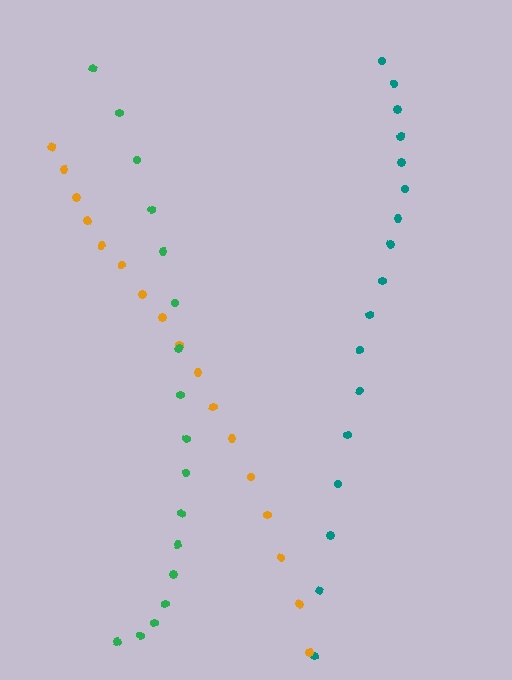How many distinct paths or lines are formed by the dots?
There are 3 distinct paths.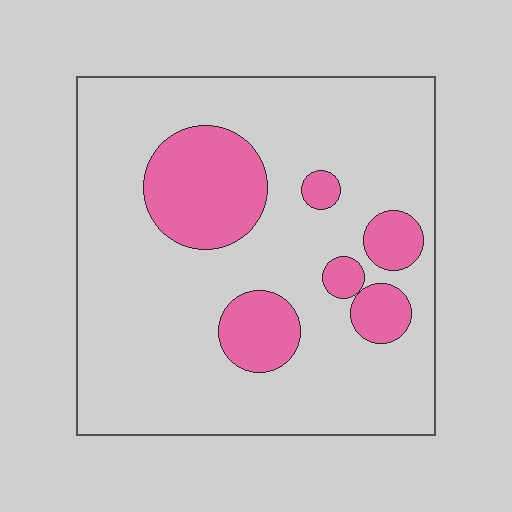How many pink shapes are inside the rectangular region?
6.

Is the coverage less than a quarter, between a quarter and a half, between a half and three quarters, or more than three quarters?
Less than a quarter.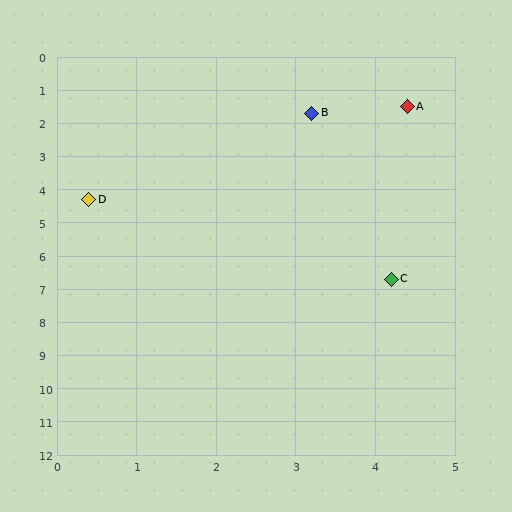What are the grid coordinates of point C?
Point C is at approximately (4.2, 6.7).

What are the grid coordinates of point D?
Point D is at approximately (0.4, 4.3).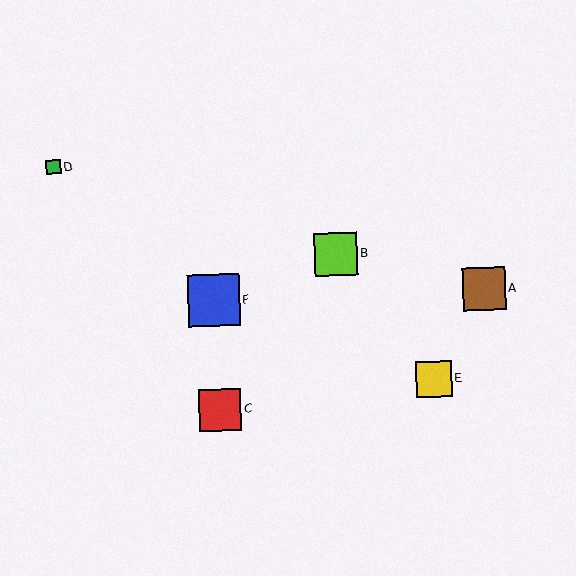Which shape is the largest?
The blue square (labeled F) is the largest.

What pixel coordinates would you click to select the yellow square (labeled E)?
Click at (433, 379) to select the yellow square E.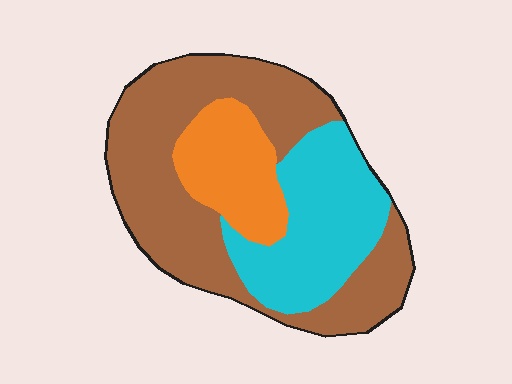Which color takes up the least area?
Orange, at roughly 20%.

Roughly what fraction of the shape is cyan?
Cyan covers around 30% of the shape.